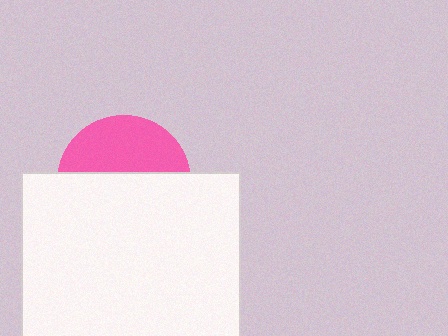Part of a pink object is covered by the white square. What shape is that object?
It is a circle.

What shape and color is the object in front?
The object in front is a white square.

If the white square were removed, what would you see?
You would see the complete pink circle.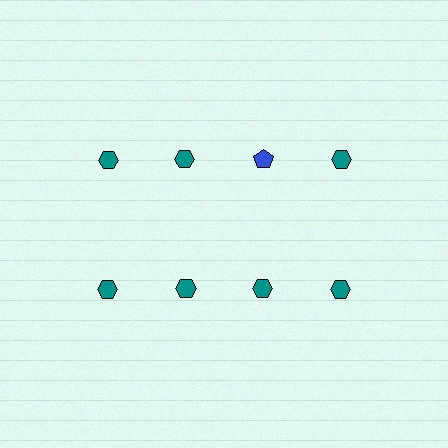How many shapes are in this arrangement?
There are 8 shapes arranged in a grid pattern.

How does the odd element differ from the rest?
It differs in both color (blue instead of teal) and shape (pentagon instead of hexagon).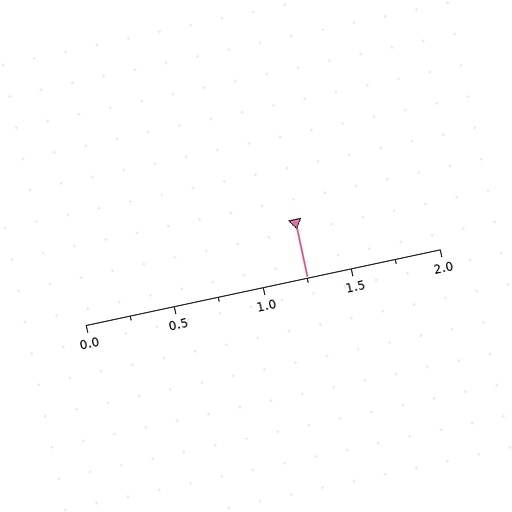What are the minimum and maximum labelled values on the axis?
The axis runs from 0.0 to 2.0.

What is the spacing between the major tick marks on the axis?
The major ticks are spaced 0.5 apart.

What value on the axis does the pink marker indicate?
The marker indicates approximately 1.25.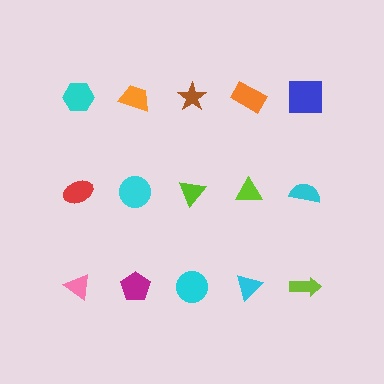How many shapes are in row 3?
5 shapes.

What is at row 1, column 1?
A cyan hexagon.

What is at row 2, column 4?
A lime triangle.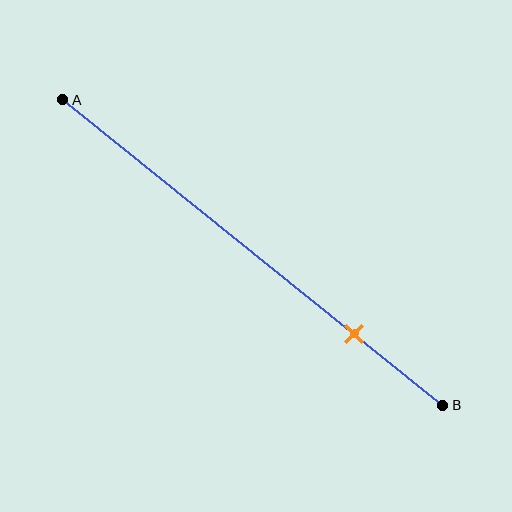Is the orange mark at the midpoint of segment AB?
No, the mark is at about 75% from A, not at the 50% midpoint.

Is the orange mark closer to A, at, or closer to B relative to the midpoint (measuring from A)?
The orange mark is closer to point B than the midpoint of segment AB.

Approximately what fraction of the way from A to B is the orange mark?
The orange mark is approximately 75% of the way from A to B.